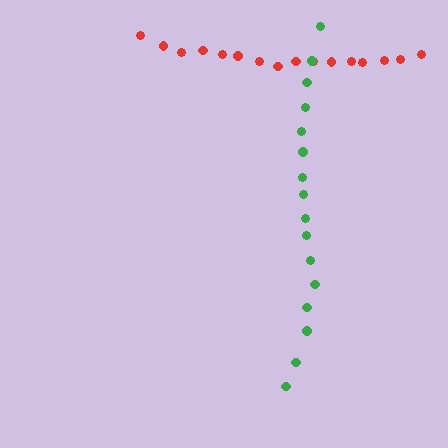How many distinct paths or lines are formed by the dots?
There are 2 distinct paths.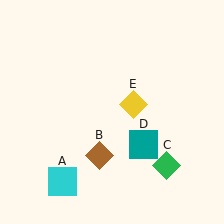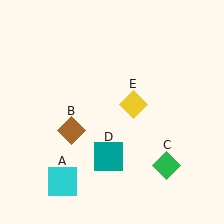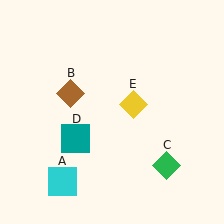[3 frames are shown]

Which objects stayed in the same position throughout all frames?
Cyan square (object A) and green diamond (object C) and yellow diamond (object E) remained stationary.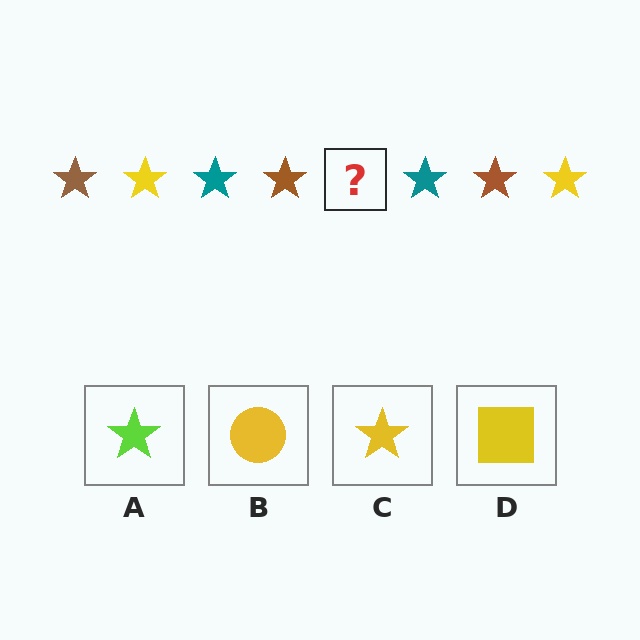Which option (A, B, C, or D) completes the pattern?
C.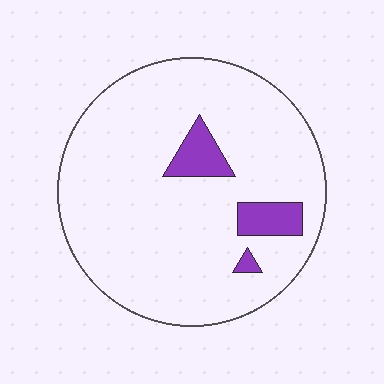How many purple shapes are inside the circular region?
3.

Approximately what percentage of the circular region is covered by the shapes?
Approximately 10%.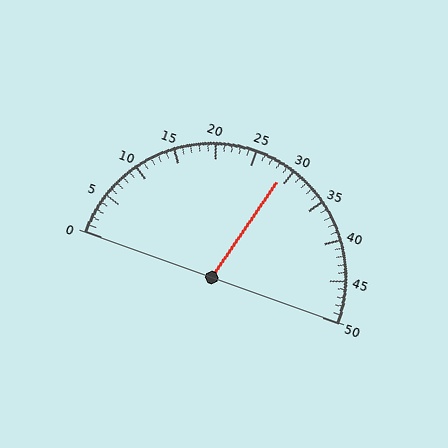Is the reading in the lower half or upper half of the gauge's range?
The reading is in the upper half of the range (0 to 50).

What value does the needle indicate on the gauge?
The needle indicates approximately 29.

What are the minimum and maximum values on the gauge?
The gauge ranges from 0 to 50.